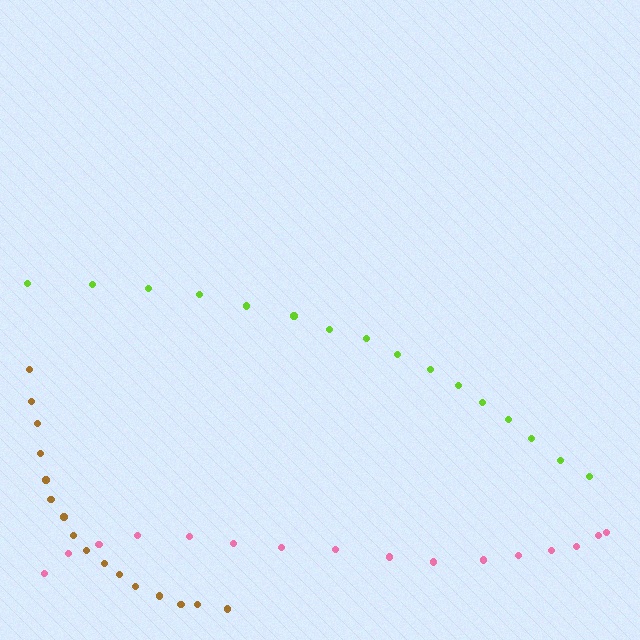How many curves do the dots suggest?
There are 3 distinct paths.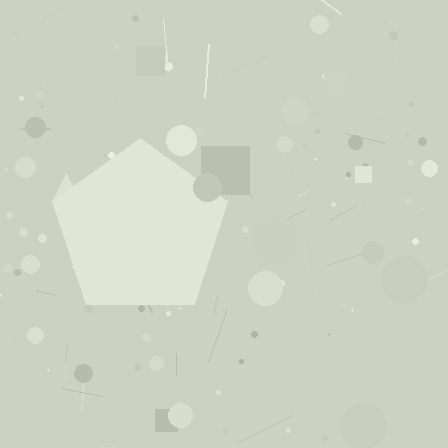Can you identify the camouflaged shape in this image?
The camouflaged shape is a pentagon.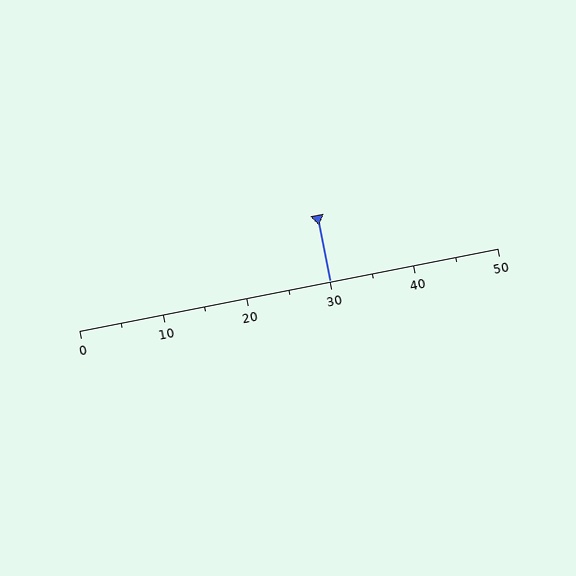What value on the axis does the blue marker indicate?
The marker indicates approximately 30.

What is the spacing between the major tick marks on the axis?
The major ticks are spaced 10 apart.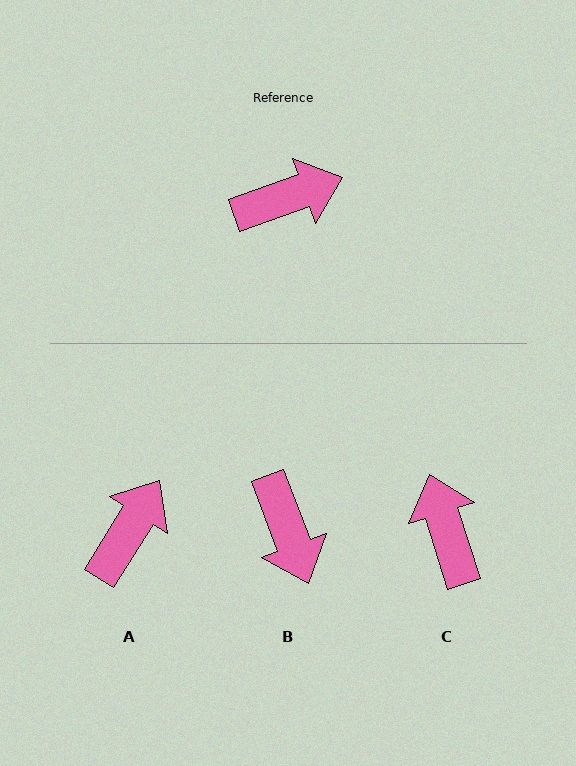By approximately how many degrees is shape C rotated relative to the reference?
Approximately 88 degrees counter-clockwise.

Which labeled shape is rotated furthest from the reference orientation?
B, about 89 degrees away.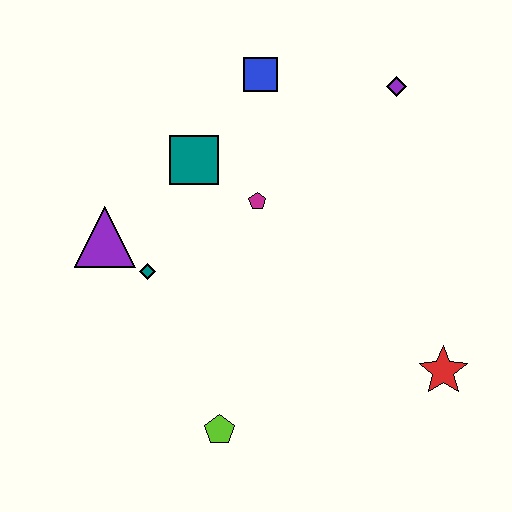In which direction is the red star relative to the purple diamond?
The red star is below the purple diamond.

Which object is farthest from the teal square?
The red star is farthest from the teal square.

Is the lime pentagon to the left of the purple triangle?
No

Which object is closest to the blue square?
The teal square is closest to the blue square.